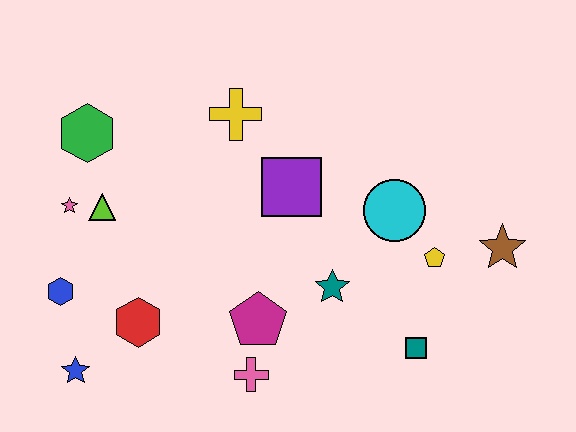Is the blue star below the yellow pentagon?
Yes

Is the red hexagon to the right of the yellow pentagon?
No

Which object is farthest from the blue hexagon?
The brown star is farthest from the blue hexagon.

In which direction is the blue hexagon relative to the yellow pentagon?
The blue hexagon is to the left of the yellow pentagon.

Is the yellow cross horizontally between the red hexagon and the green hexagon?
No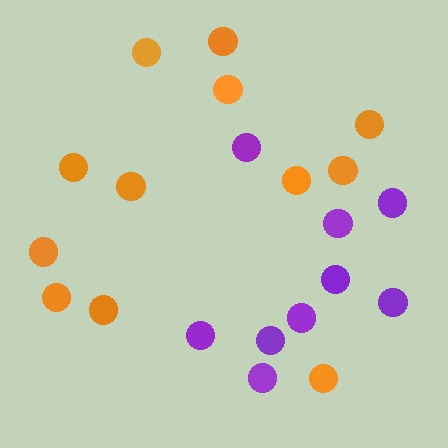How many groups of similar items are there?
There are 2 groups: one group of purple circles (9) and one group of orange circles (12).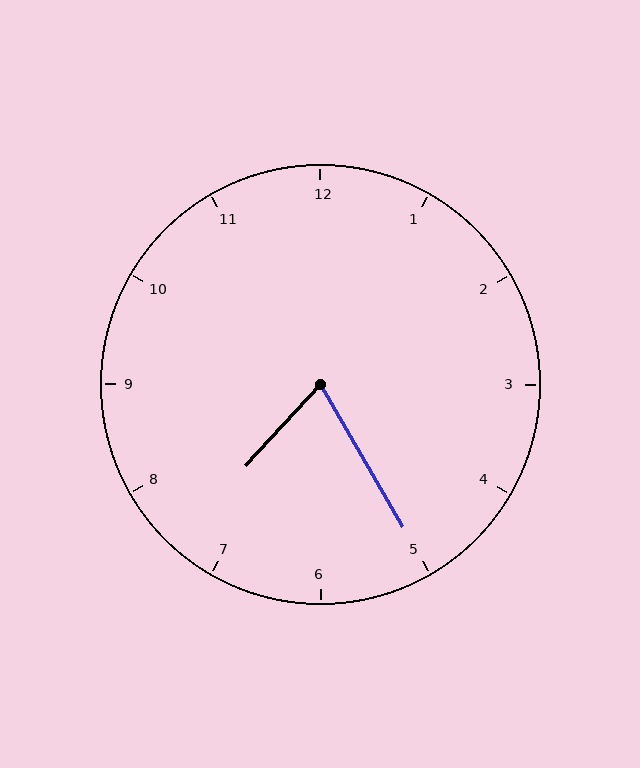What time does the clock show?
7:25.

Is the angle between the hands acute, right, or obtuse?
It is acute.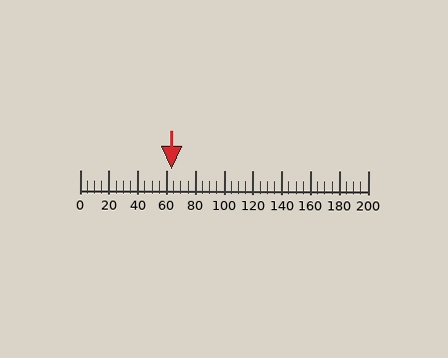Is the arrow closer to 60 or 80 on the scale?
The arrow is closer to 60.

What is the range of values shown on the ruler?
The ruler shows values from 0 to 200.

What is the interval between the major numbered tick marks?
The major tick marks are spaced 20 units apart.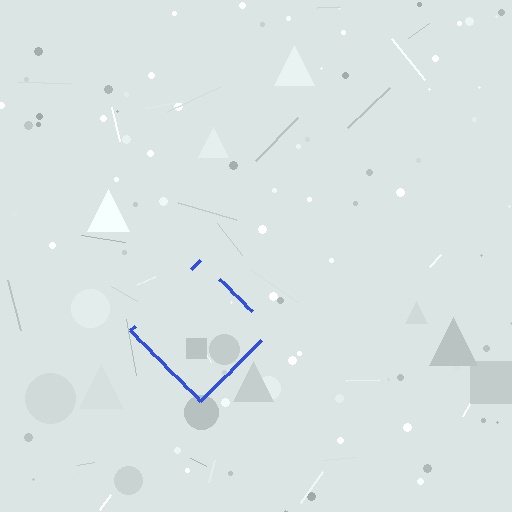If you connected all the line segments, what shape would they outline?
They would outline a diamond.